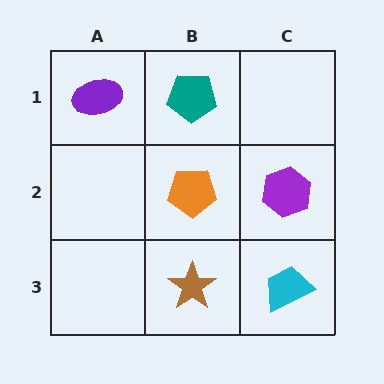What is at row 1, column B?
A teal pentagon.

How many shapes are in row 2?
2 shapes.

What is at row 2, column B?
An orange pentagon.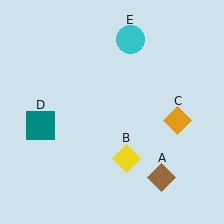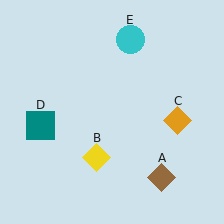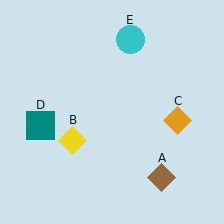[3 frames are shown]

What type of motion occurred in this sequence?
The yellow diamond (object B) rotated clockwise around the center of the scene.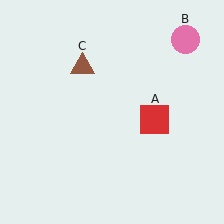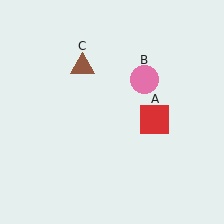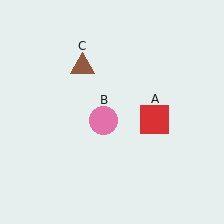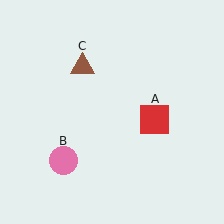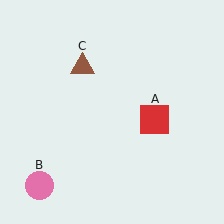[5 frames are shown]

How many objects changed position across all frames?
1 object changed position: pink circle (object B).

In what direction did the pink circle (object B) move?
The pink circle (object B) moved down and to the left.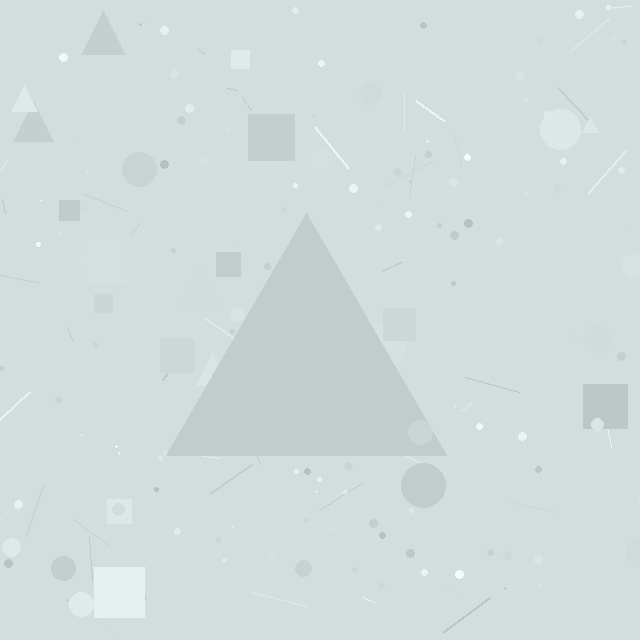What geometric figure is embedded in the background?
A triangle is embedded in the background.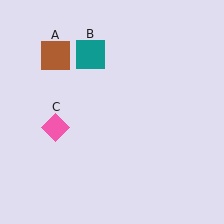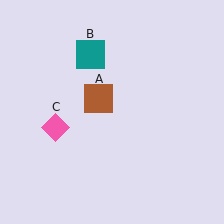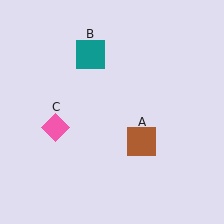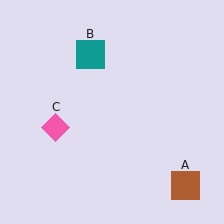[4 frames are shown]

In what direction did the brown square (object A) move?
The brown square (object A) moved down and to the right.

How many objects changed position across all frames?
1 object changed position: brown square (object A).